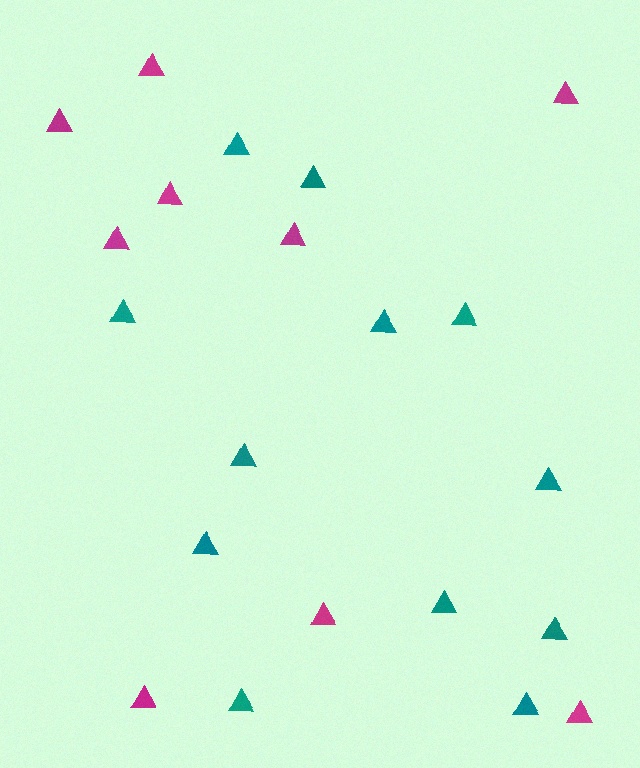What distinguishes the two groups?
There are 2 groups: one group of teal triangles (12) and one group of magenta triangles (9).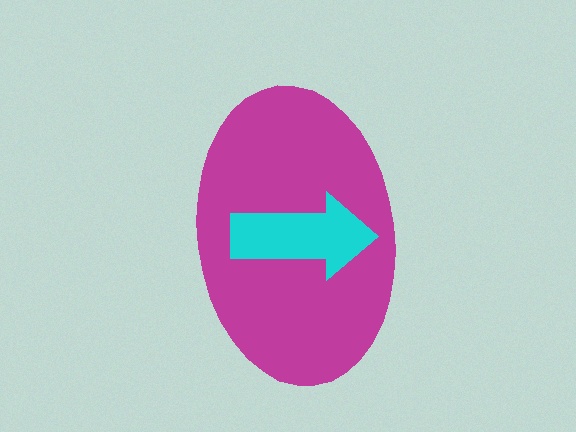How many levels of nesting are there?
2.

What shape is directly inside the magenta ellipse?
The cyan arrow.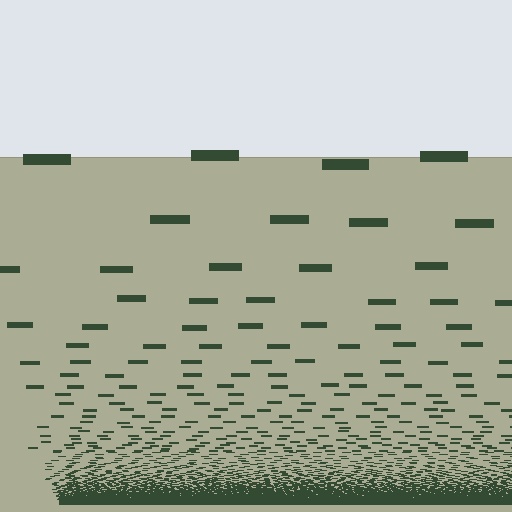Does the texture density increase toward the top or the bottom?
Density increases toward the bottom.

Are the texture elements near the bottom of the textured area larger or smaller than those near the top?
Smaller. The gradient is inverted — elements near the bottom are smaller and denser.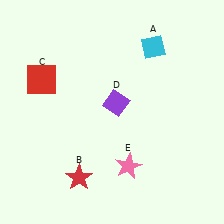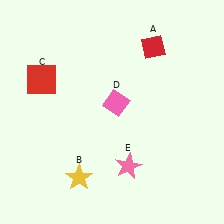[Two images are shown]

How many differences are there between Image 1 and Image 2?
There are 3 differences between the two images.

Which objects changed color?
A changed from cyan to red. B changed from red to yellow. D changed from purple to pink.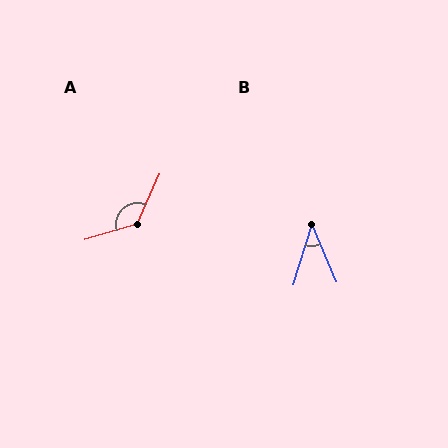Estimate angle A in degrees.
Approximately 131 degrees.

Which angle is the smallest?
B, at approximately 40 degrees.